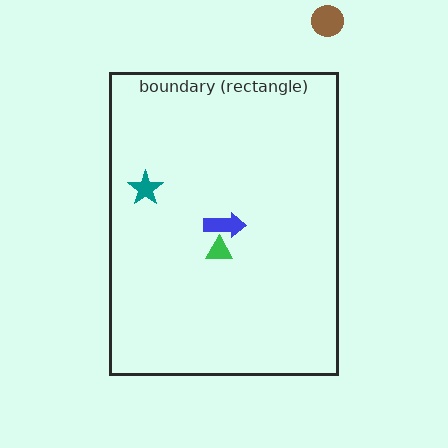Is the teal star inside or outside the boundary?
Inside.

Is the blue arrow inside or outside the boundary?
Inside.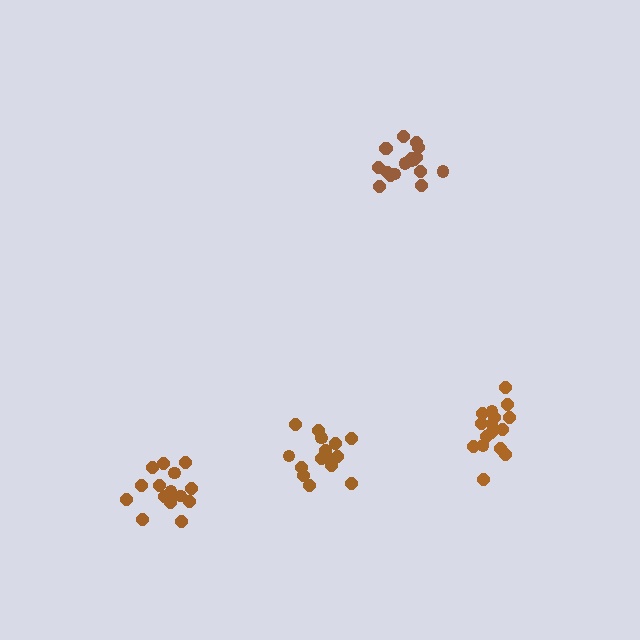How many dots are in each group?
Group 1: 16 dots, Group 2: 15 dots, Group 3: 18 dots, Group 4: 16 dots (65 total).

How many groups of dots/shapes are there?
There are 4 groups.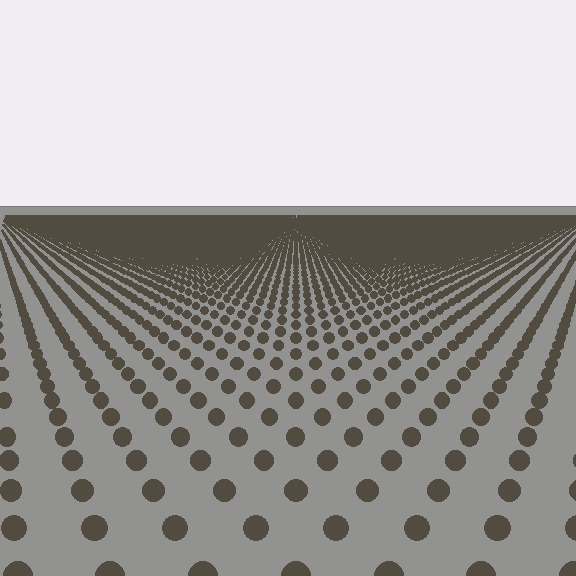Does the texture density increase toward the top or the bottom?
Density increases toward the top.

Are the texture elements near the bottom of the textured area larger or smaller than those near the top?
Larger. Near the bottom, elements are closer to the viewer and appear at a bigger on-screen size.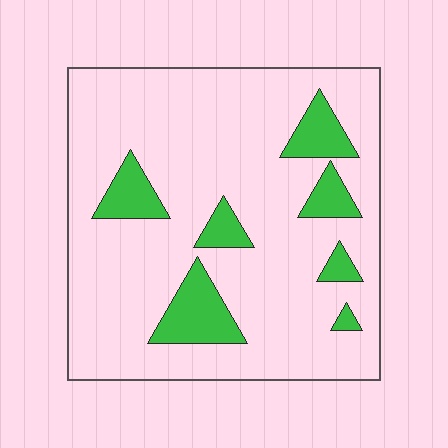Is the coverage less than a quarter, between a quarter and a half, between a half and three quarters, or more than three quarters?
Less than a quarter.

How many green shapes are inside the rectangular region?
7.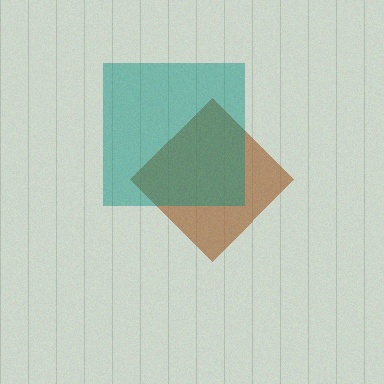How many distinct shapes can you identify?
There are 2 distinct shapes: a brown diamond, a teal square.